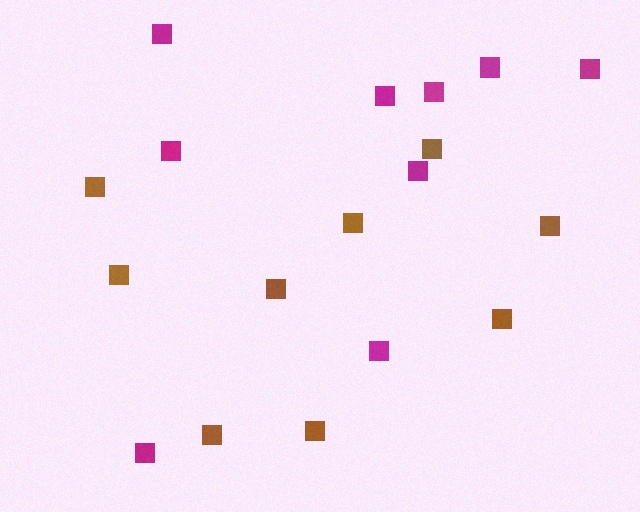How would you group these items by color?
There are 2 groups: one group of brown squares (9) and one group of magenta squares (9).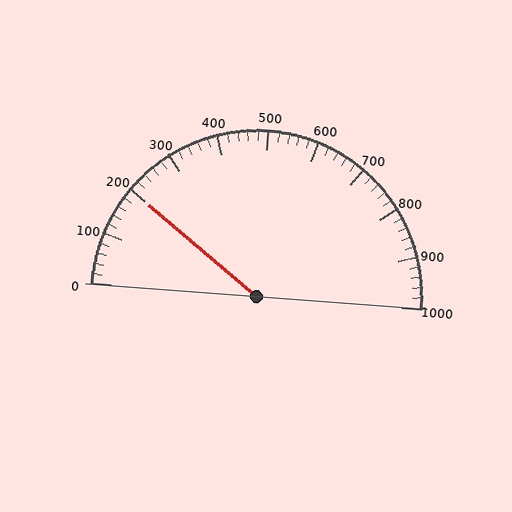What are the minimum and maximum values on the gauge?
The gauge ranges from 0 to 1000.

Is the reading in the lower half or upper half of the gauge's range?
The reading is in the lower half of the range (0 to 1000).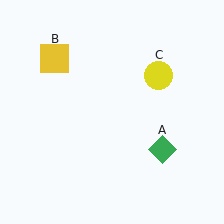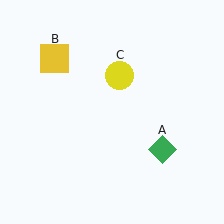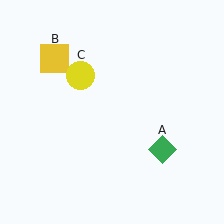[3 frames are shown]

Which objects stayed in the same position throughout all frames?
Green diamond (object A) and yellow square (object B) remained stationary.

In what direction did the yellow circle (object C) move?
The yellow circle (object C) moved left.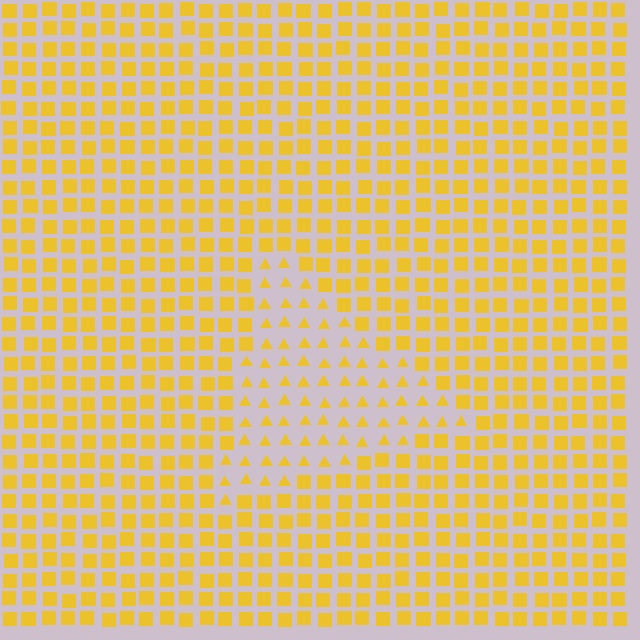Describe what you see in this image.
The image is filled with small yellow elements arranged in a uniform grid. A triangle-shaped region contains triangles, while the surrounding area contains squares. The boundary is defined purely by the change in element shape.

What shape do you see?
I see a triangle.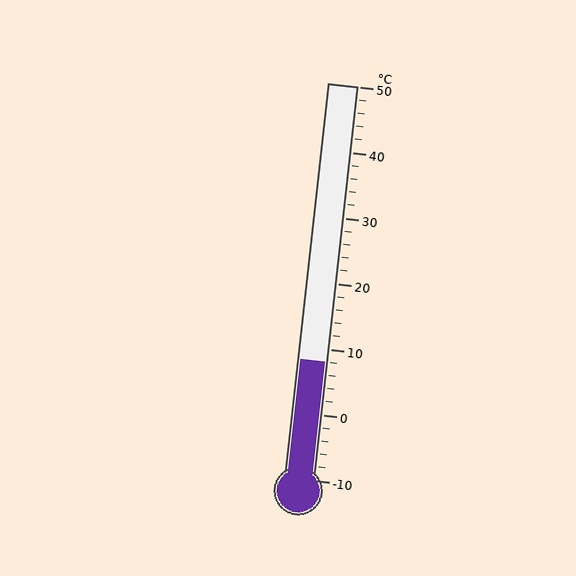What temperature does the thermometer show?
The thermometer shows approximately 8°C.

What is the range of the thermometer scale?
The thermometer scale ranges from -10°C to 50°C.